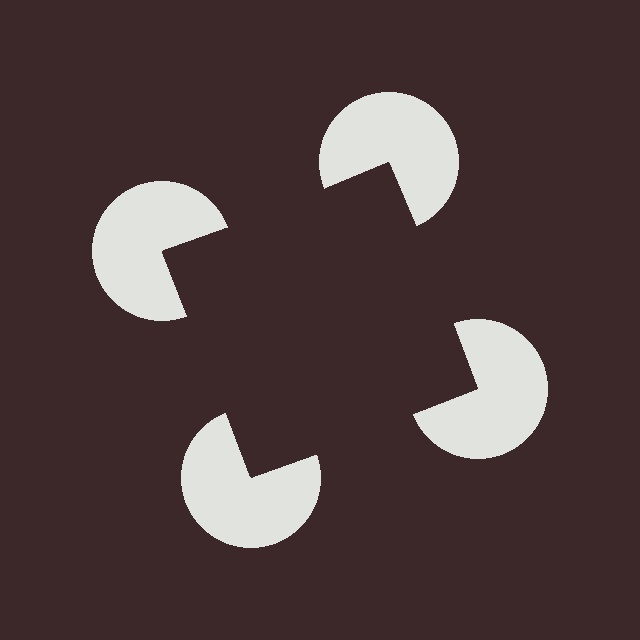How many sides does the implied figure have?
4 sides.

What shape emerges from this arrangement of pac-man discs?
An illusory square — its edges are inferred from the aligned wedge cuts in the pac-man discs, not physically drawn.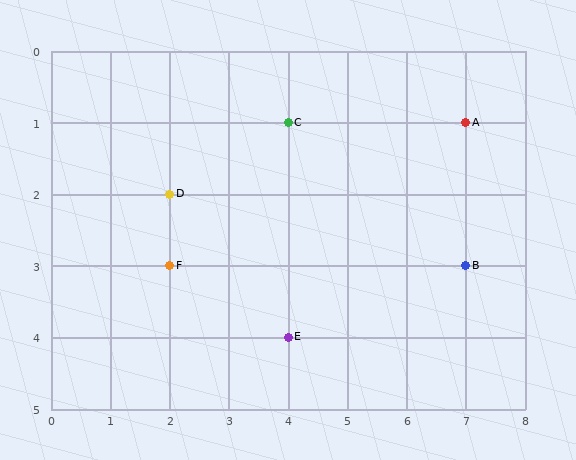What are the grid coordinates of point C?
Point C is at grid coordinates (4, 1).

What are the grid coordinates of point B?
Point B is at grid coordinates (7, 3).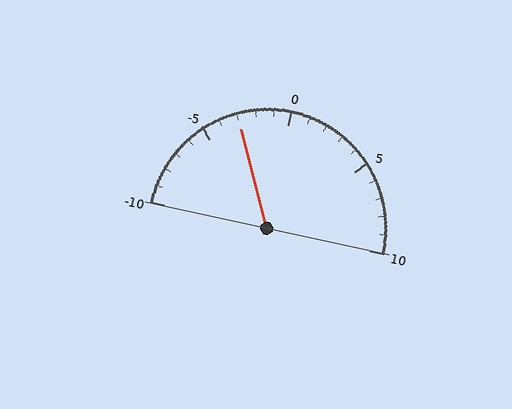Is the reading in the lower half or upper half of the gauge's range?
The reading is in the lower half of the range (-10 to 10).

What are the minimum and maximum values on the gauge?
The gauge ranges from -10 to 10.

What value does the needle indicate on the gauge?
The needle indicates approximately -3.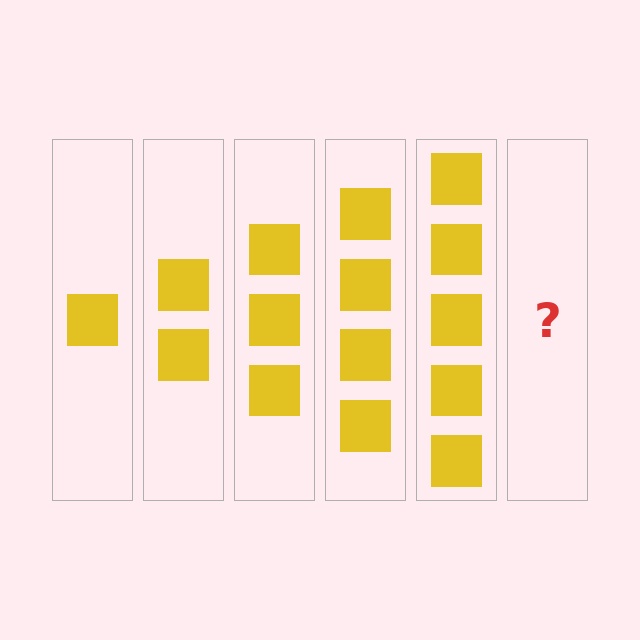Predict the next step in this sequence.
The next step is 6 squares.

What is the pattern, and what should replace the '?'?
The pattern is that each step adds one more square. The '?' should be 6 squares.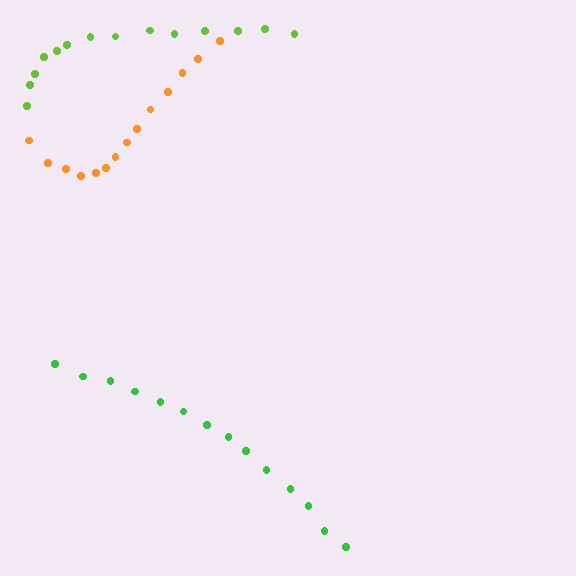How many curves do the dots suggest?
There are 3 distinct paths.